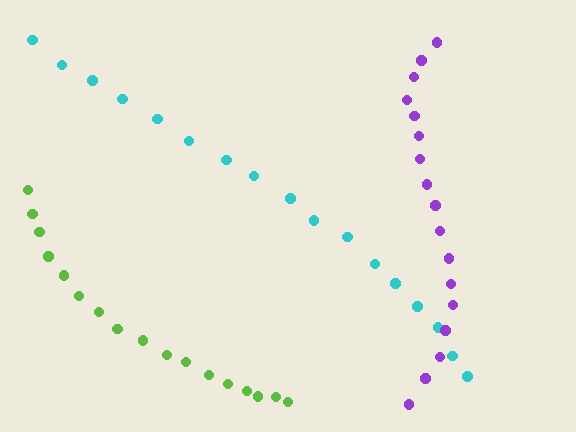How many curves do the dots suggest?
There are 3 distinct paths.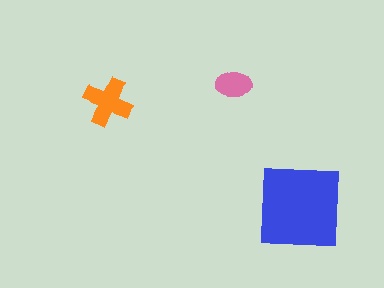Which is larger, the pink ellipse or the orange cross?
The orange cross.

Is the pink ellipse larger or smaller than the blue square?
Smaller.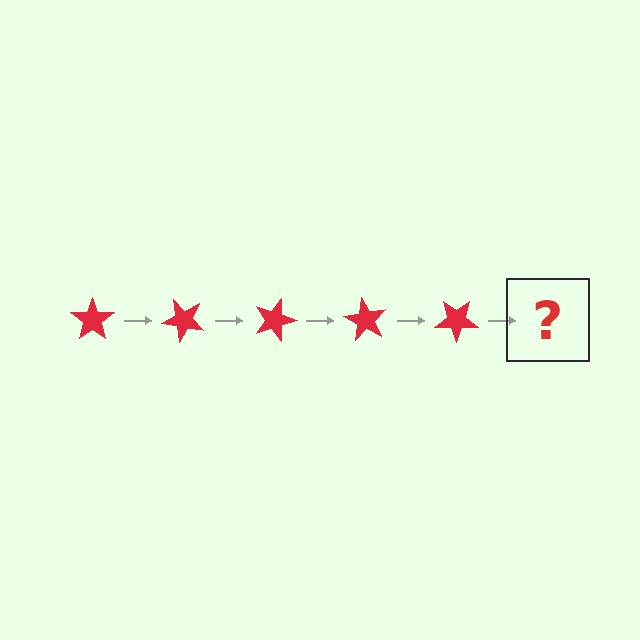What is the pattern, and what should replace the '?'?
The pattern is that the star rotates 45 degrees each step. The '?' should be a red star rotated 225 degrees.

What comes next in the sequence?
The next element should be a red star rotated 225 degrees.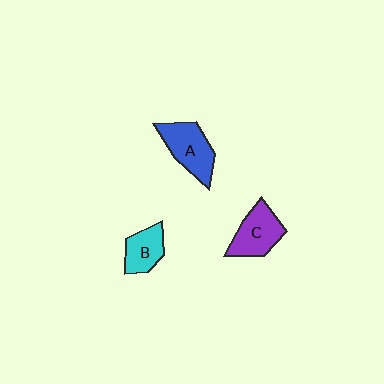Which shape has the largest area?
Shape A (blue).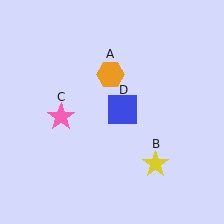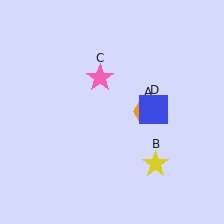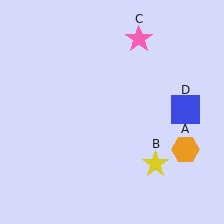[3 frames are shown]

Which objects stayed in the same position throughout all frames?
Yellow star (object B) remained stationary.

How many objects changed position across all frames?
3 objects changed position: orange hexagon (object A), pink star (object C), blue square (object D).